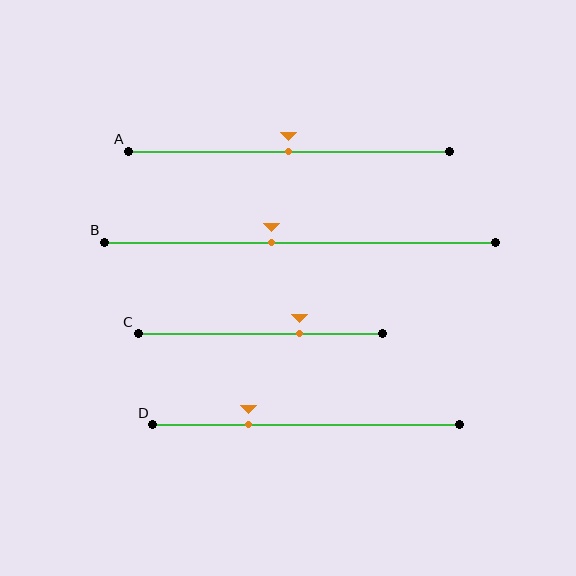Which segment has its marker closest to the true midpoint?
Segment A has its marker closest to the true midpoint.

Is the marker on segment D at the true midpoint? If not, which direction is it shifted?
No, the marker on segment D is shifted to the left by about 19% of the segment length.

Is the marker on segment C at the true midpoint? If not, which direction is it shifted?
No, the marker on segment C is shifted to the right by about 16% of the segment length.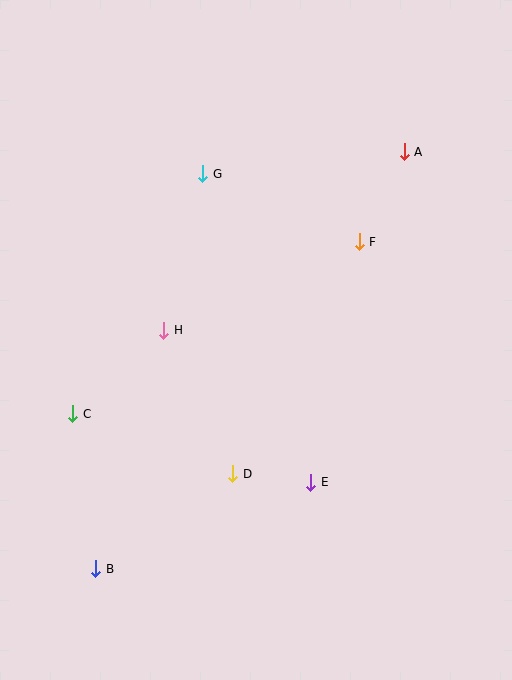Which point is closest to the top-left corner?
Point G is closest to the top-left corner.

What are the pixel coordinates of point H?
Point H is at (164, 330).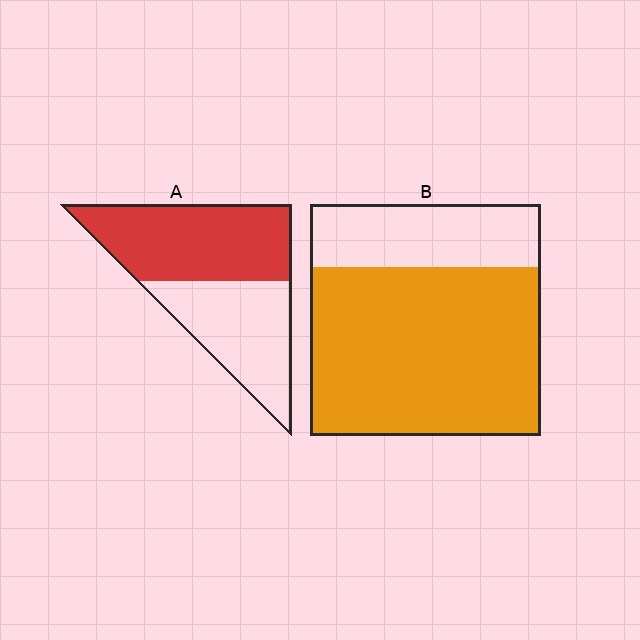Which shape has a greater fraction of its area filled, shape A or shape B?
Shape B.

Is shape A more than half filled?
Yes.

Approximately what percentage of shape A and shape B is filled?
A is approximately 55% and B is approximately 75%.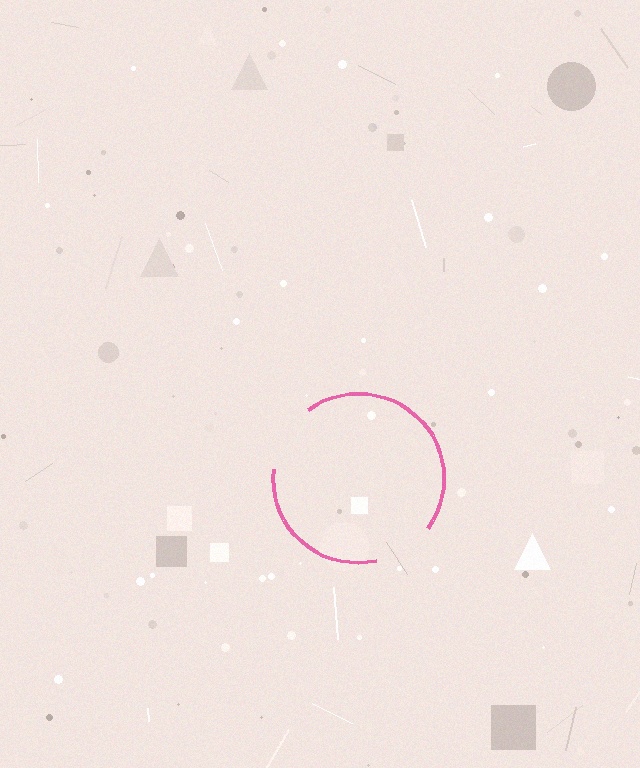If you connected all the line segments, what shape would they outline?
They would outline a circle.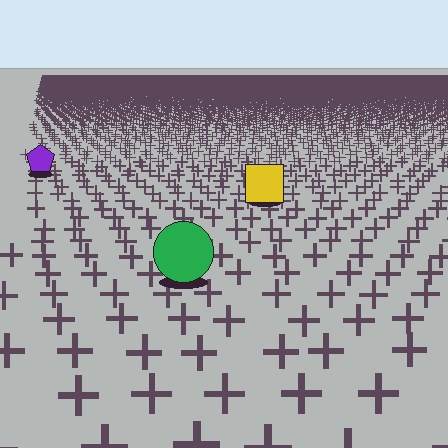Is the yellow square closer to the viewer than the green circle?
No. The green circle is closer — you can tell from the texture gradient: the ground texture is coarser near it.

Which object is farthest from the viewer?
The purple pentagon is farthest from the viewer. It appears smaller and the ground texture around it is denser.